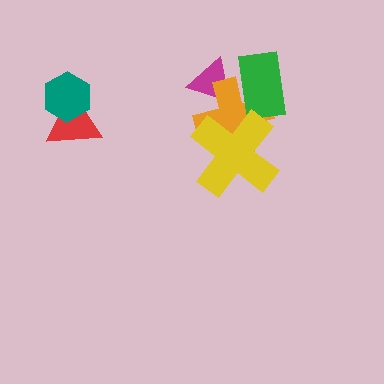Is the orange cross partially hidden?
Yes, it is partially covered by another shape.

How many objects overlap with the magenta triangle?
2 objects overlap with the magenta triangle.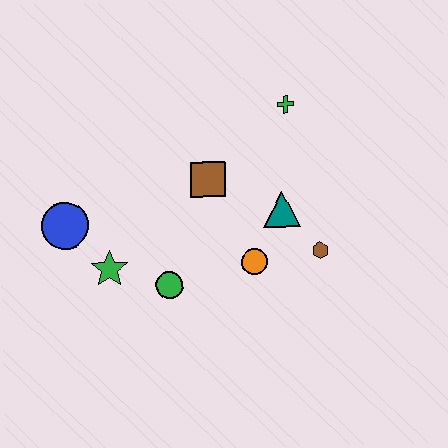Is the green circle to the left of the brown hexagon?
Yes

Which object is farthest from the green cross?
The blue circle is farthest from the green cross.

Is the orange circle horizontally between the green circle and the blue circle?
No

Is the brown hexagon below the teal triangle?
Yes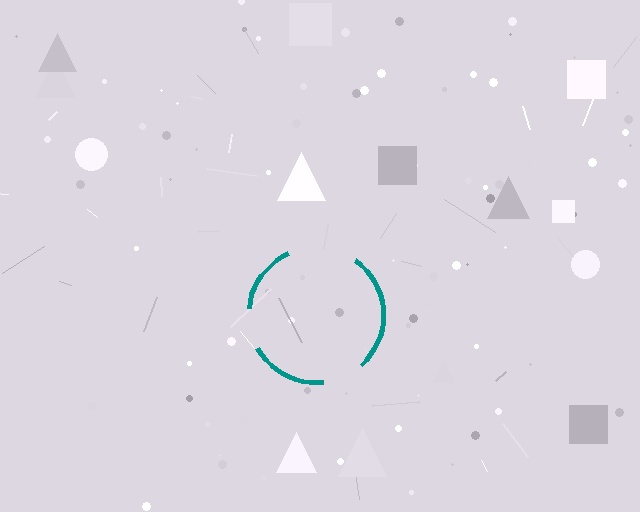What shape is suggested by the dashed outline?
The dashed outline suggests a circle.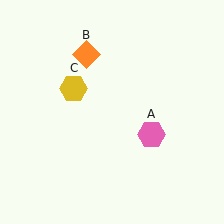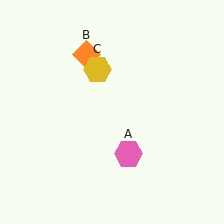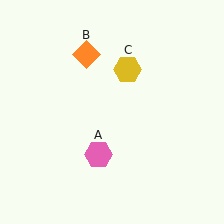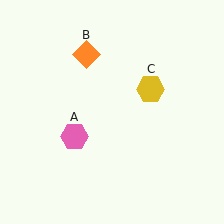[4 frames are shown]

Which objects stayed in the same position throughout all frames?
Orange diamond (object B) remained stationary.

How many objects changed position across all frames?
2 objects changed position: pink hexagon (object A), yellow hexagon (object C).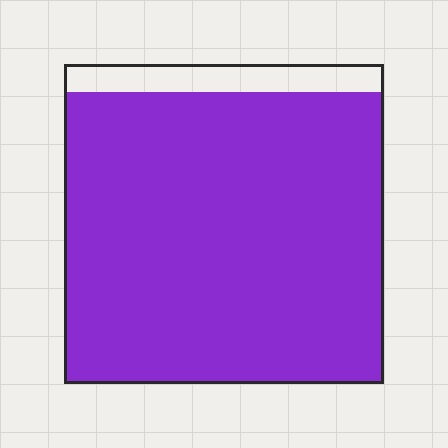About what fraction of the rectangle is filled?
About nine tenths (9/10).